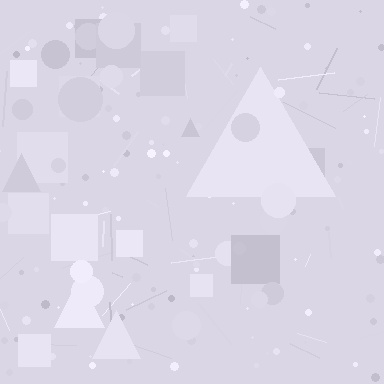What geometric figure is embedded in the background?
A triangle is embedded in the background.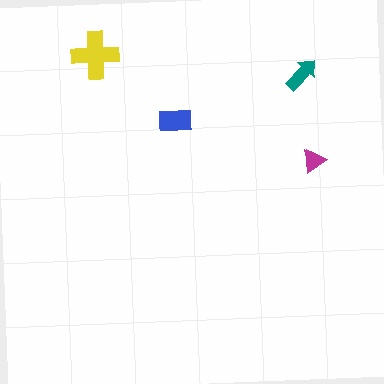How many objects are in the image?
There are 4 objects in the image.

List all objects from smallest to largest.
The magenta triangle, the teal arrow, the blue rectangle, the yellow cross.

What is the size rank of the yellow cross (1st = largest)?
1st.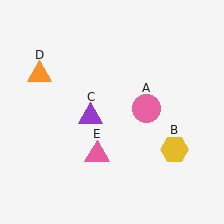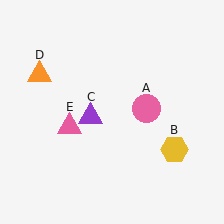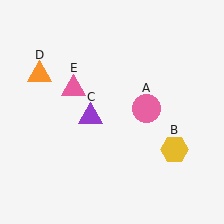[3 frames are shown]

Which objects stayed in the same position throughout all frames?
Pink circle (object A) and yellow hexagon (object B) and purple triangle (object C) and orange triangle (object D) remained stationary.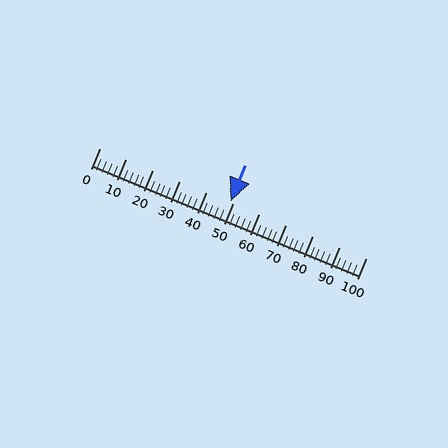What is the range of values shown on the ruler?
The ruler shows values from 0 to 100.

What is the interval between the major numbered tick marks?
The major tick marks are spaced 10 units apart.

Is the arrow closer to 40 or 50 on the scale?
The arrow is closer to 50.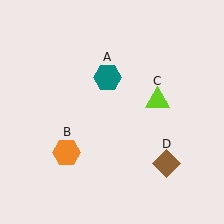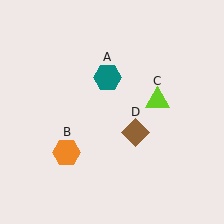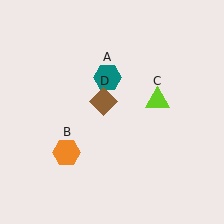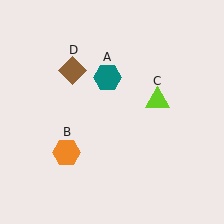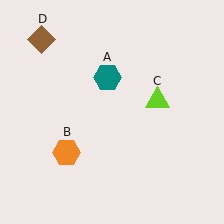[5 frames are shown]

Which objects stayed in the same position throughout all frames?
Teal hexagon (object A) and orange hexagon (object B) and lime triangle (object C) remained stationary.